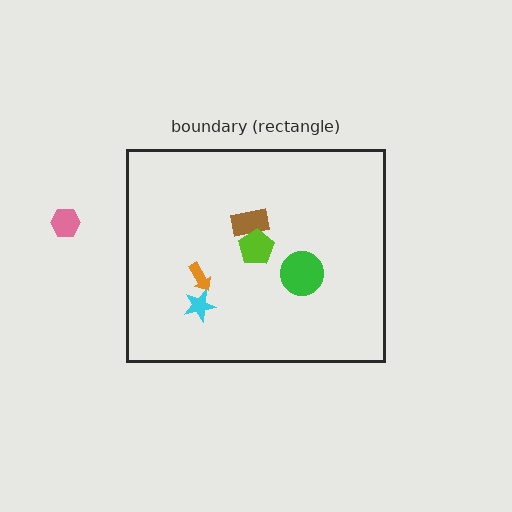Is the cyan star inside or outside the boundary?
Inside.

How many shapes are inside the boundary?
5 inside, 1 outside.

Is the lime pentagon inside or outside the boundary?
Inside.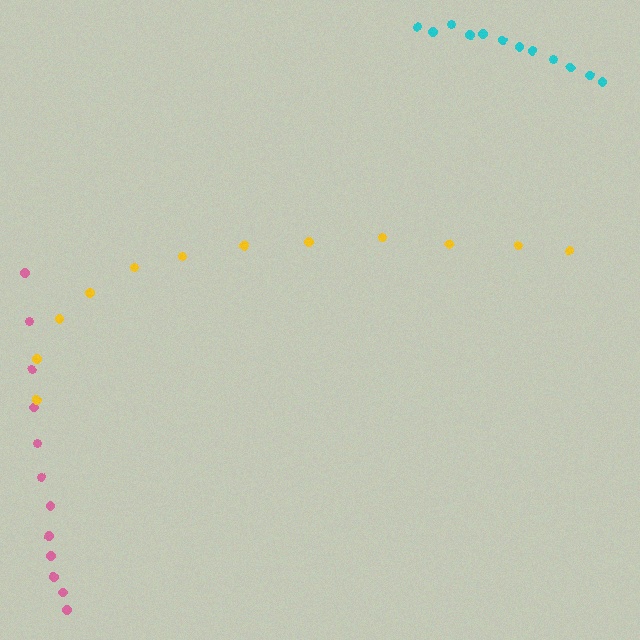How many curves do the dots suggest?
There are 3 distinct paths.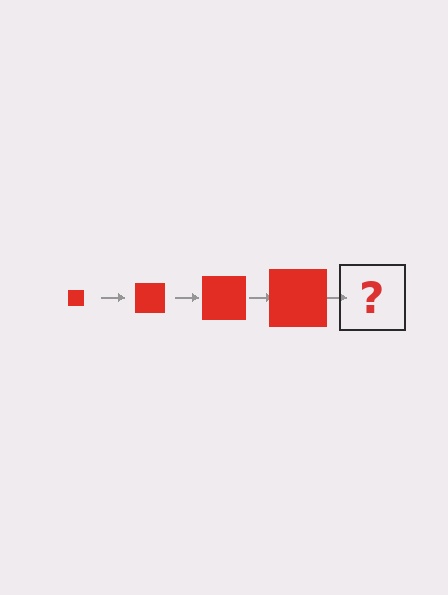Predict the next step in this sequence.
The next step is a red square, larger than the previous one.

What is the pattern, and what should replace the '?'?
The pattern is that the square gets progressively larger each step. The '?' should be a red square, larger than the previous one.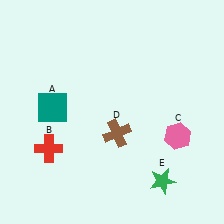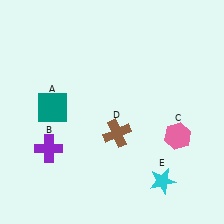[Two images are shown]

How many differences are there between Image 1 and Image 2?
There are 2 differences between the two images.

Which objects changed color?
B changed from red to purple. E changed from green to cyan.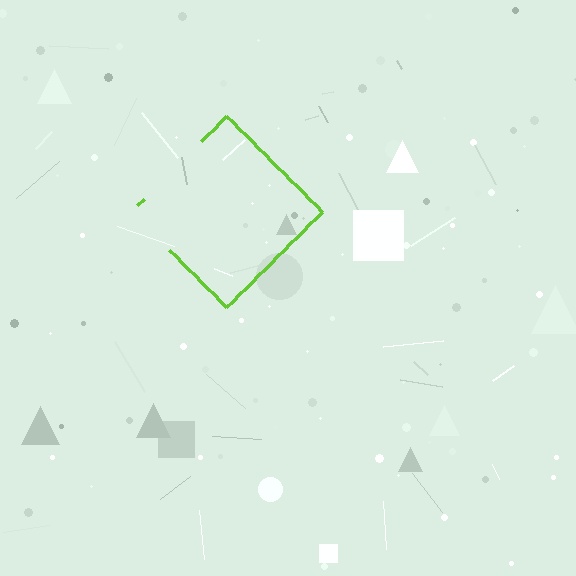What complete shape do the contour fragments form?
The contour fragments form a diamond.